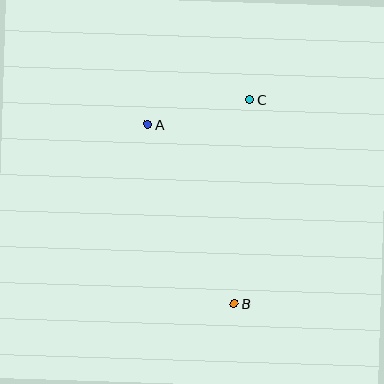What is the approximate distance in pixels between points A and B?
The distance between A and B is approximately 199 pixels.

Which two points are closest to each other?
Points A and C are closest to each other.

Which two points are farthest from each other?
Points B and C are farthest from each other.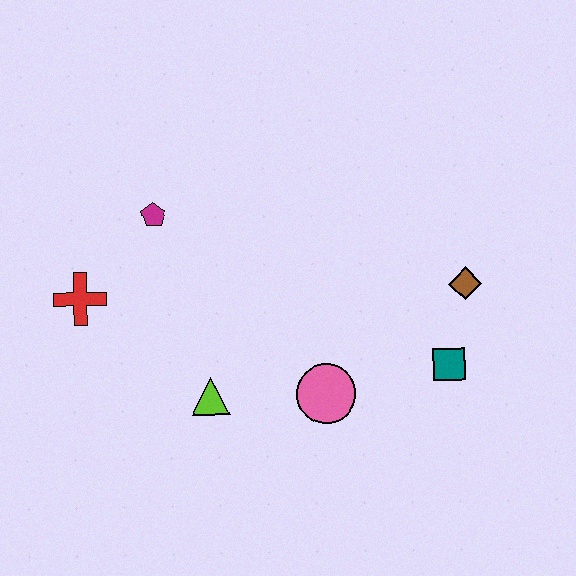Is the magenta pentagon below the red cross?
No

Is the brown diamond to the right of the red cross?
Yes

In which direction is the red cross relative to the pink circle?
The red cross is to the left of the pink circle.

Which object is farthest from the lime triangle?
The brown diamond is farthest from the lime triangle.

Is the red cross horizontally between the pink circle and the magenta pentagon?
No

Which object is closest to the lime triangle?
The pink circle is closest to the lime triangle.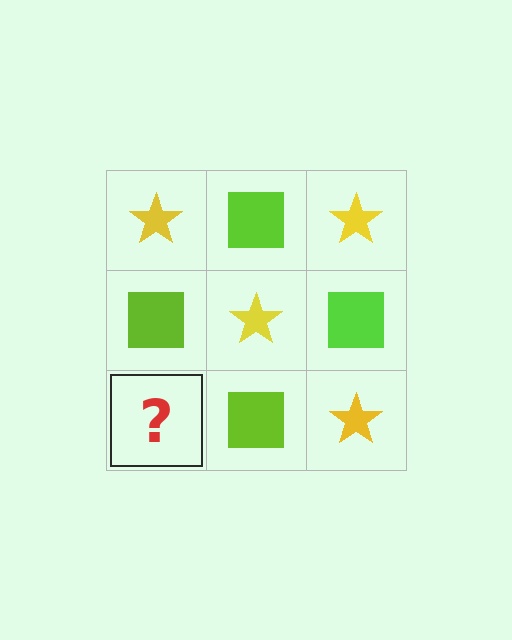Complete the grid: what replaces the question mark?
The question mark should be replaced with a yellow star.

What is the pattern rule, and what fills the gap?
The rule is that it alternates yellow star and lime square in a checkerboard pattern. The gap should be filled with a yellow star.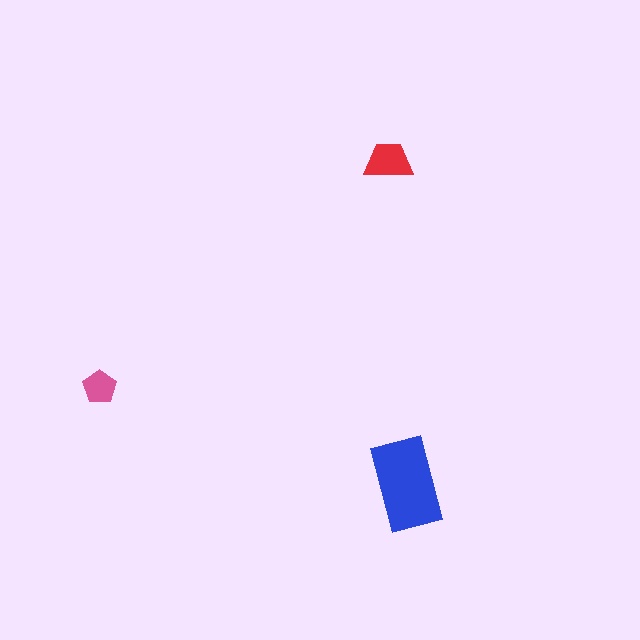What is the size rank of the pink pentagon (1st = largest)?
3rd.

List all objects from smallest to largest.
The pink pentagon, the red trapezoid, the blue rectangle.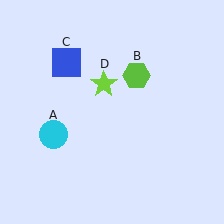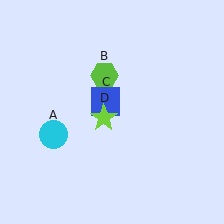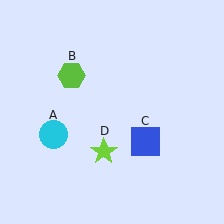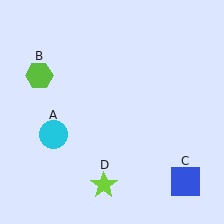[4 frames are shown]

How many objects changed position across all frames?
3 objects changed position: lime hexagon (object B), blue square (object C), lime star (object D).